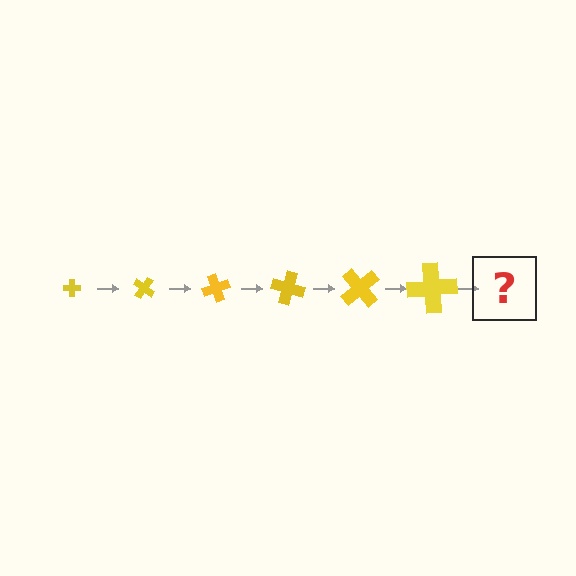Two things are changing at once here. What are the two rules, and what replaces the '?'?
The two rules are that the cross grows larger each step and it rotates 35 degrees each step. The '?' should be a cross, larger than the previous one and rotated 210 degrees from the start.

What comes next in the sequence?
The next element should be a cross, larger than the previous one and rotated 210 degrees from the start.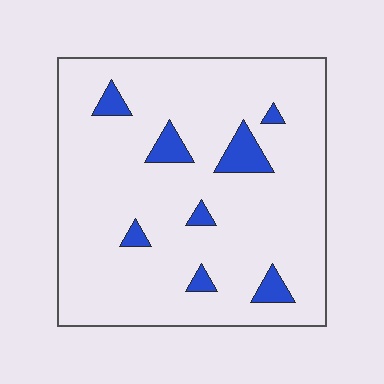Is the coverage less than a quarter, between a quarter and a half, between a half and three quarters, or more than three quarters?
Less than a quarter.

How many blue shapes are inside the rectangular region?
8.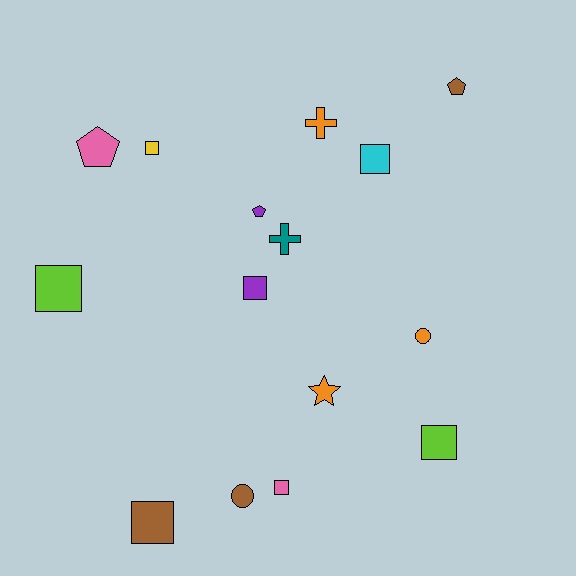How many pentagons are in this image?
There are 3 pentagons.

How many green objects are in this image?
There are no green objects.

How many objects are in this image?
There are 15 objects.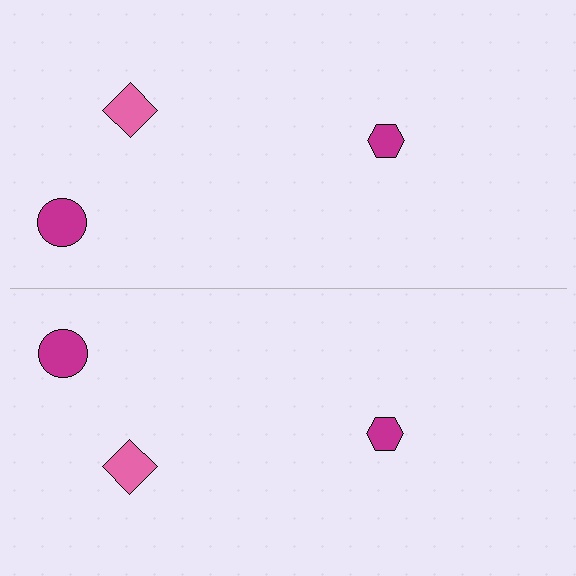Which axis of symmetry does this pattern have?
The pattern has a horizontal axis of symmetry running through the center of the image.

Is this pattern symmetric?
Yes, this pattern has bilateral (reflection) symmetry.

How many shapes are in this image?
There are 6 shapes in this image.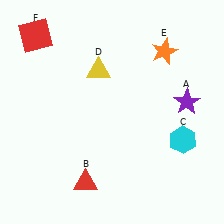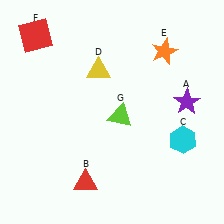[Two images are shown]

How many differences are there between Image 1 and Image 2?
There is 1 difference between the two images.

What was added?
A lime triangle (G) was added in Image 2.